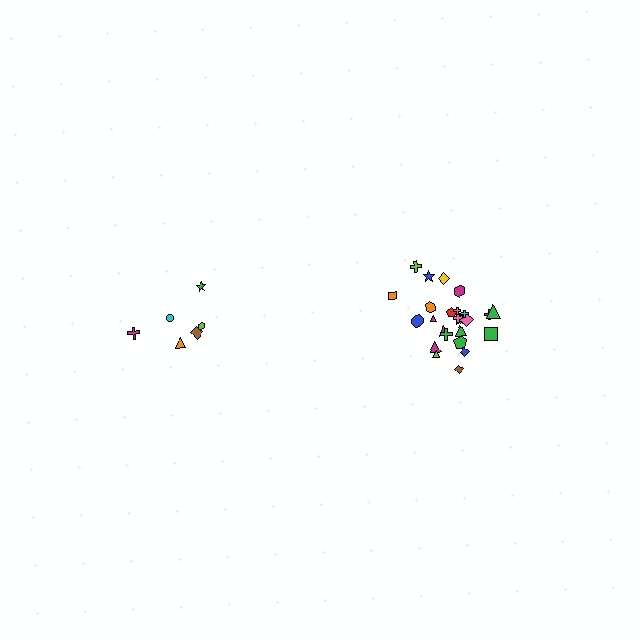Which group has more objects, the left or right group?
The right group.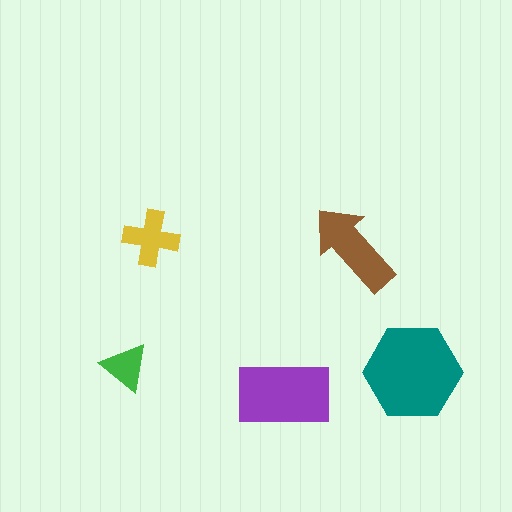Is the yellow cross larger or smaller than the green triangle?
Larger.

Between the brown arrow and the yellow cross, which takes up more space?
The brown arrow.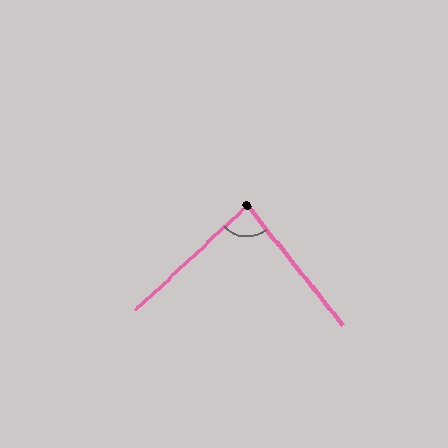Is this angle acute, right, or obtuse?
It is approximately a right angle.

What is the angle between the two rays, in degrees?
Approximately 85 degrees.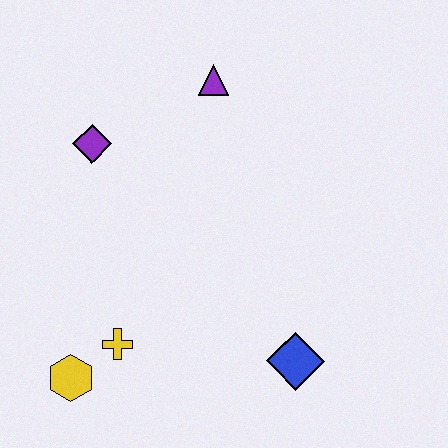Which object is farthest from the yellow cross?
The purple triangle is farthest from the yellow cross.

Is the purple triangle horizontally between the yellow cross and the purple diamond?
No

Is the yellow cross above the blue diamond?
Yes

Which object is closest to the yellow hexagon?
The yellow cross is closest to the yellow hexagon.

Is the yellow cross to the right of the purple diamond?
Yes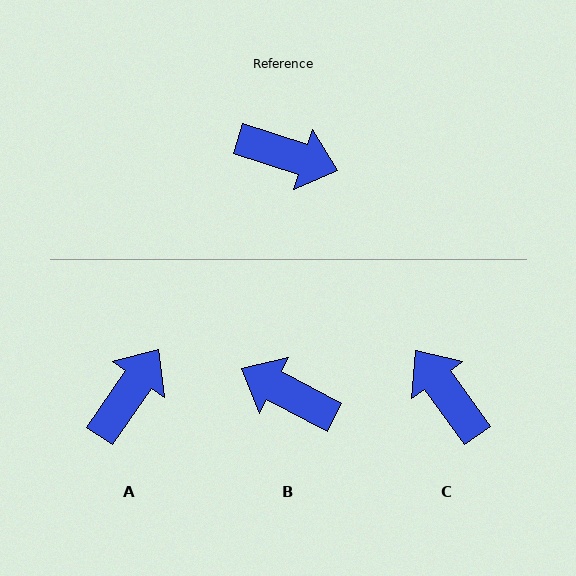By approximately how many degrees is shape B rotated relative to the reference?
Approximately 170 degrees counter-clockwise.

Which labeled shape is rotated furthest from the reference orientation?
B, about 170 degrees away.